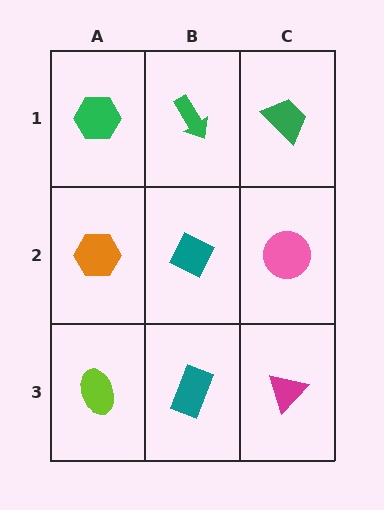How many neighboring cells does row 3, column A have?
2.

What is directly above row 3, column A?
An orange hexagon.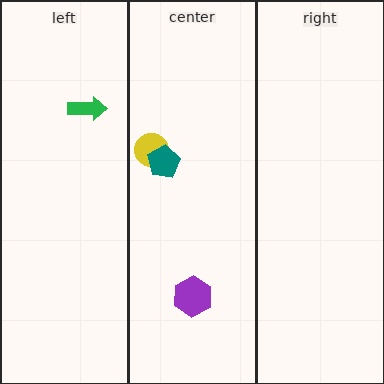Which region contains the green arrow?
The left region.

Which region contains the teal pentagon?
The center region.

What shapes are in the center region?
The purple hexagon, the yellow circle, the teal pentagon.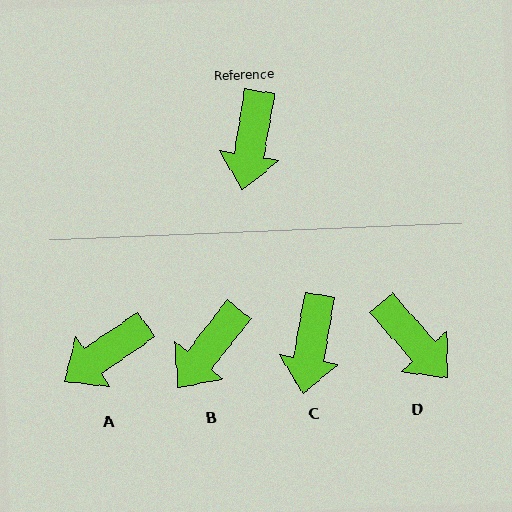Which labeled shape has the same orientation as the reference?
C.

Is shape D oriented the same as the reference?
No, it is off by about 51 degrees.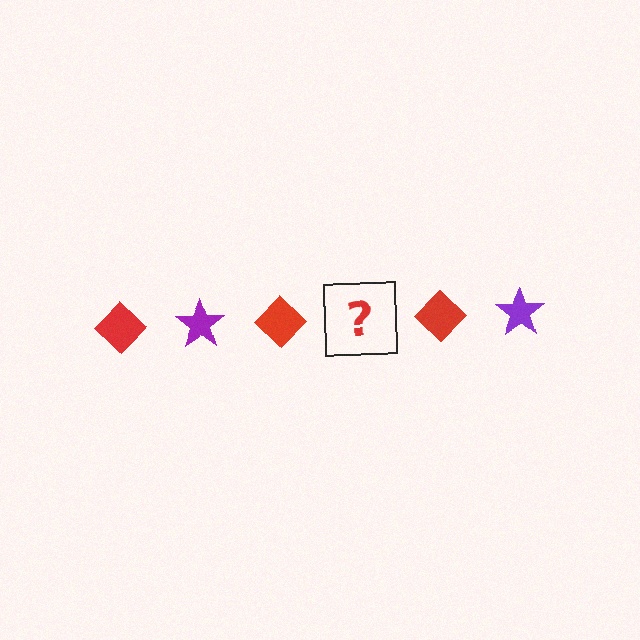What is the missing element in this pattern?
The missing element is a purple star.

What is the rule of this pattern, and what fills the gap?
The rule is that the pattern alternates between red diamond and purple star. The gap should be filled with a purple star.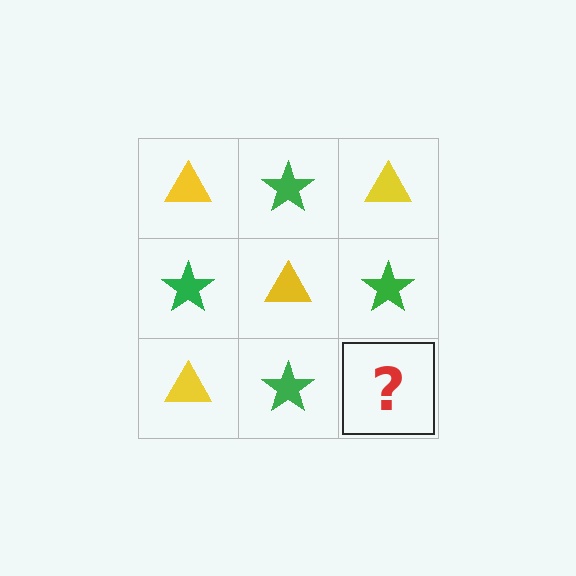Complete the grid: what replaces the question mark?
The question mark should be replaced with a yellow triangle.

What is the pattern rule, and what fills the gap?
The rule is that it alternates yellow triangle and green star in a checkerboard pattern. The gap should be filled with a yellow triangle.